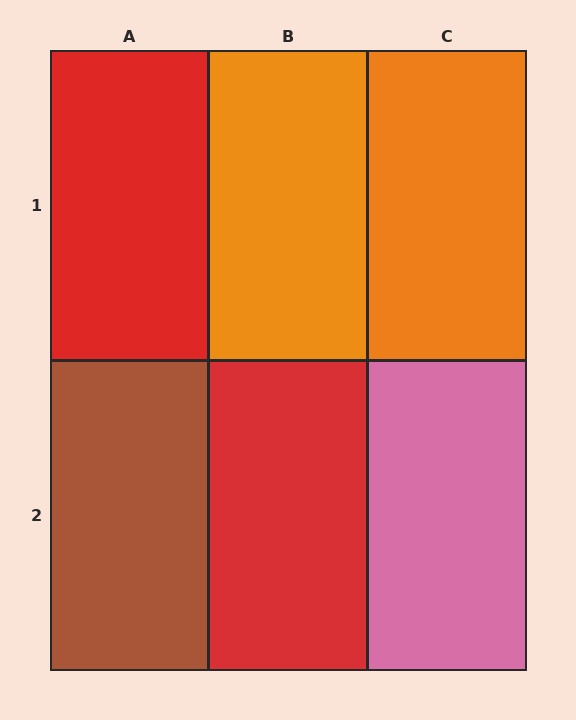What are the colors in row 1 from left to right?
Red, orange, orange.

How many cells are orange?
2 cells are orange.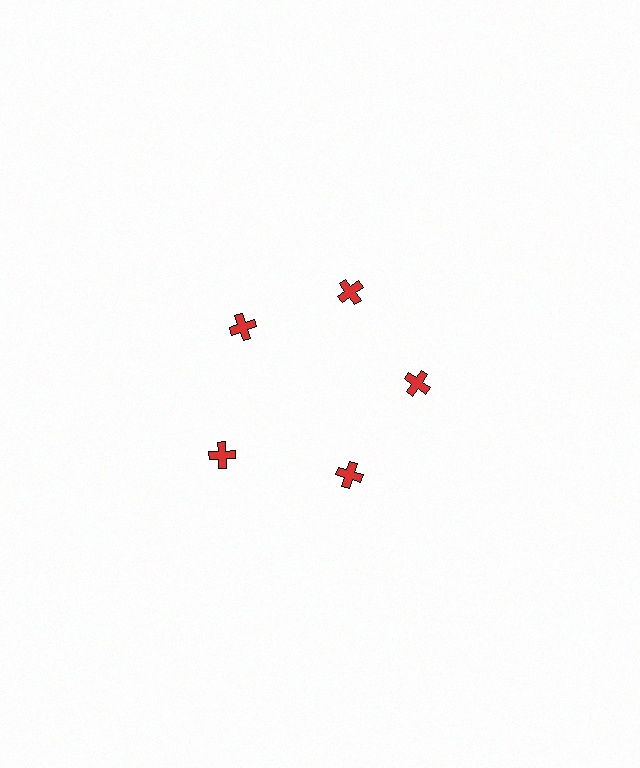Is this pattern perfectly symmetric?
No. The 5 red crosses are arranged in a ring, but one element near the 8 o'clock position is pushed outward from the center, breaking the 5-fold rotational symmetry.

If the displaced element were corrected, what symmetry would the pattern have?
It would have 5-fold rotational symmetry — the pattern would map onto itself every 72 degrees.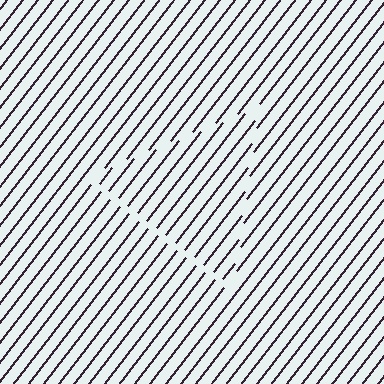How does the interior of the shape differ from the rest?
The interior of the shape contains the same grating, shifted by half a period — the contour is defined by the phase discontinuity where line-ends from the inner and outer gratings abut.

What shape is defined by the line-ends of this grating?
An illusory triangle. The interior of the shape contains the same grating, shifted by half a period — the contour is defined by the phase discontinuity where line-ends from the inner and outer gratings abut.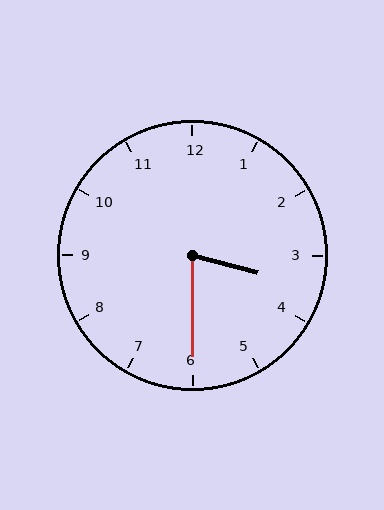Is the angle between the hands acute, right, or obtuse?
It is acute.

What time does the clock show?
3:30.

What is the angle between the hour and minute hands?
Approximately 75 degrees.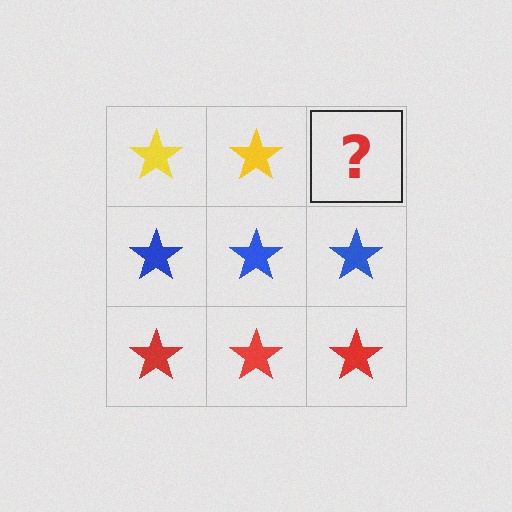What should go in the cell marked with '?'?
The missing cell should contain a yellow star.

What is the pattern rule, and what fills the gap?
The rule is that each row has a consistent color. The gap should be filled with a yellow star.